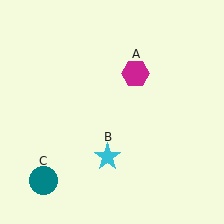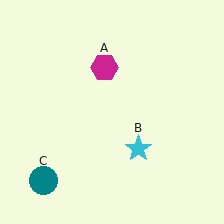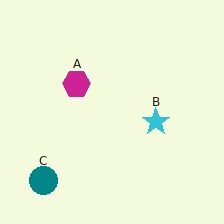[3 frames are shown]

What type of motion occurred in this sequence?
The magenta hexagon (object A), cyan star (object B) rotated counterclockwise around the center of the scene.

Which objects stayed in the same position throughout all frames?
Teal circle (object C) remained stationary.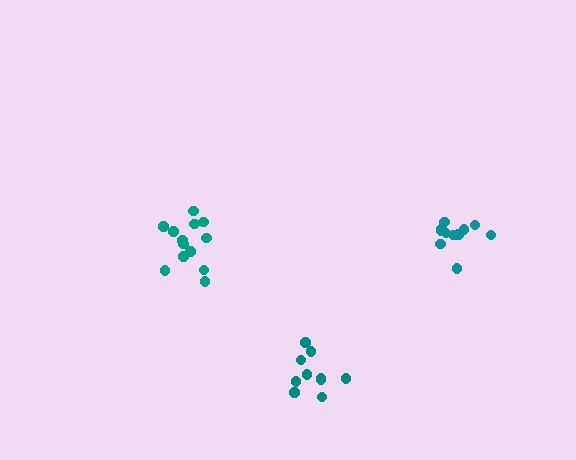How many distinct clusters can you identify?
There are 3 distinct clusters.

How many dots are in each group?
Group 1: 10 dots, Group 2: 11 dots, Group 3: 14 dots (35 total).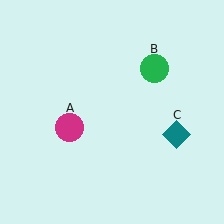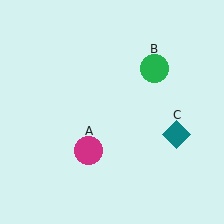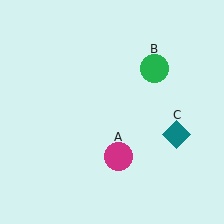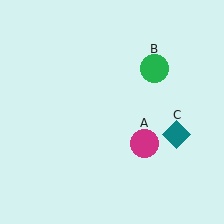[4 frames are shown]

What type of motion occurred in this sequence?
The magenta circle (object A) rotated counterclockwise around the center of the scene.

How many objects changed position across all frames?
1 object changed position: magenta circle (object A).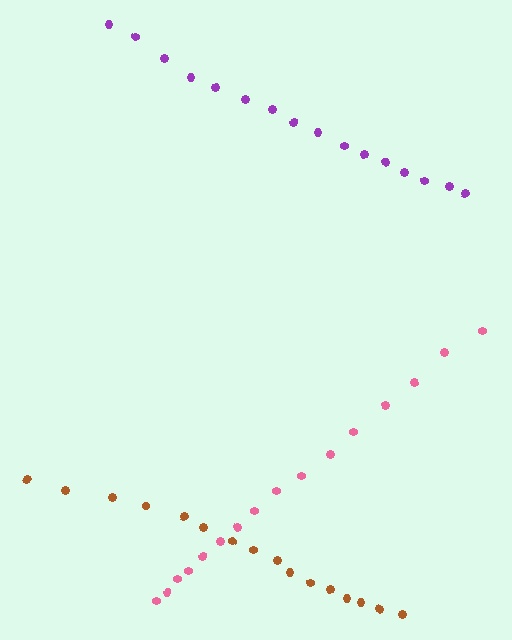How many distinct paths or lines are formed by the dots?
There are 3 distinct paths.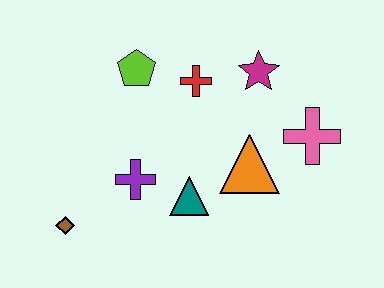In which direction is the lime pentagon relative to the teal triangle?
The lime pentagon is above the teal triangle.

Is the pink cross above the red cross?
No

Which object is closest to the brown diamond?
The purple cross is closest to the brown diamond.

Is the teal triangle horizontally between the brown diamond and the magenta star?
Yes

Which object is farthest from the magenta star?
The brown diamond is farthest from the magenta star.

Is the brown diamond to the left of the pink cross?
Yes